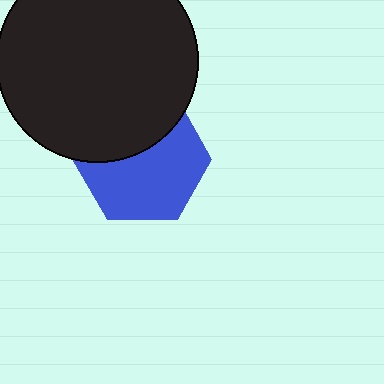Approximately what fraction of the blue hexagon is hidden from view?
Roughly 38% of the blue hexagon is hidden behind the black circle.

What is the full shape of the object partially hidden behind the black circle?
The partially hidden object is a blue hexagon.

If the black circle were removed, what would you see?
You would see the complete blue hexagon.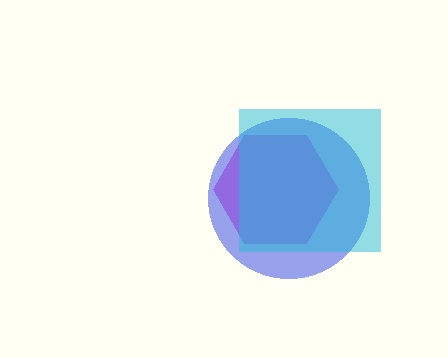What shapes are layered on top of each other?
The layered shapes are: a blue circle, a purple hexagon, a cyan square.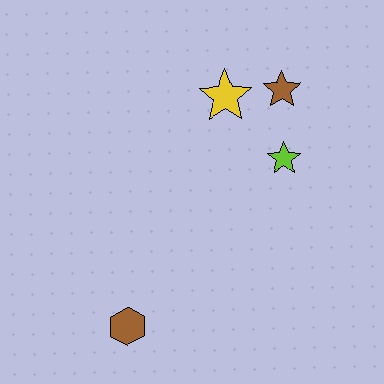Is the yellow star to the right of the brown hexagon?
Yes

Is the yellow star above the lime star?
Yes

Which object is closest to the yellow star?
The brown star is closest to the yellow star.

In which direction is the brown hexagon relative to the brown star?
The brown hexagon is below the brown star.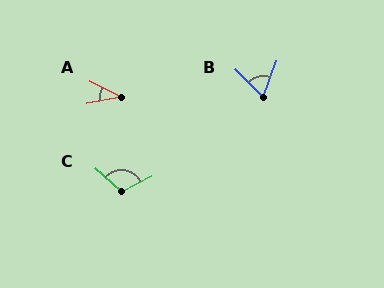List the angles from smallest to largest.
A (36°), B (65°), C (111°).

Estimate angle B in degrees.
Approximately 65 degrees.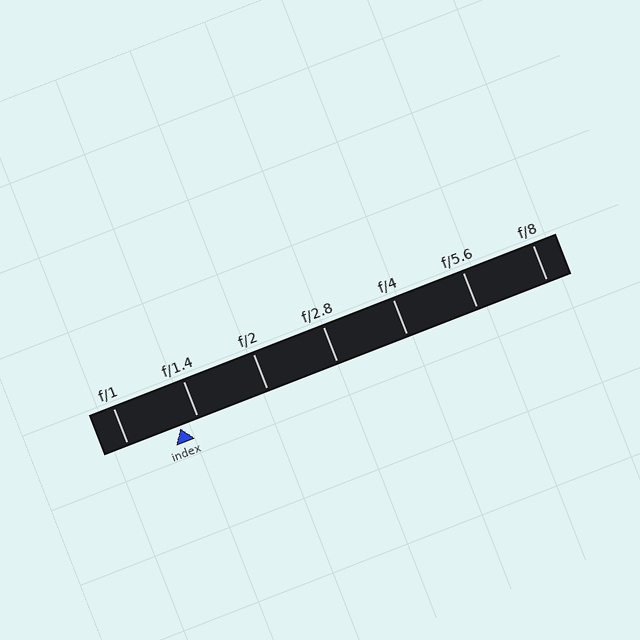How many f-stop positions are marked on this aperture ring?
There are 7 f-stop positions marked.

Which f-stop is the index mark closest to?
The index mark is closest to f/1.4.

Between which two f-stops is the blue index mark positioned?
The index mark is between f/1 and f/1.4.